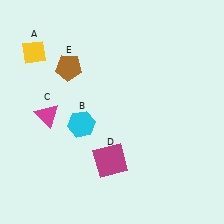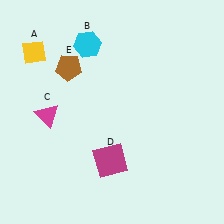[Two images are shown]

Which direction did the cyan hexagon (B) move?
The cyan hexagon (B) moved up.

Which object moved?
The cyan hexagon (B) moved up.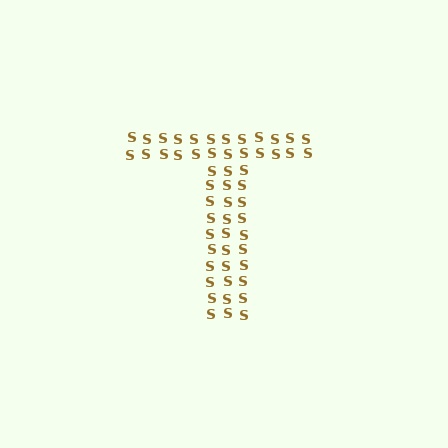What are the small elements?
The small elements are letter S's.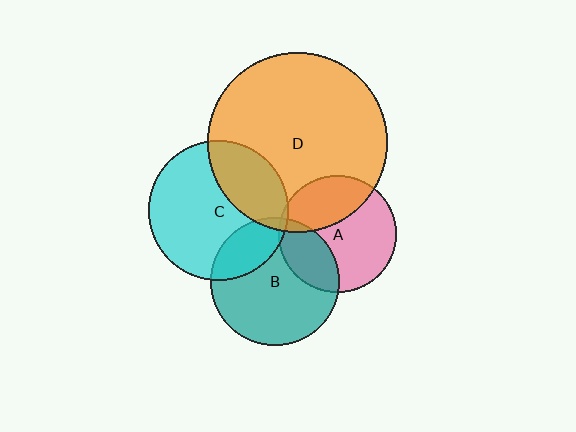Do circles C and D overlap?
Yes.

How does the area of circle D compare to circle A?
Approximately 2.4 times.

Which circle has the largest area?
Circle D (orange).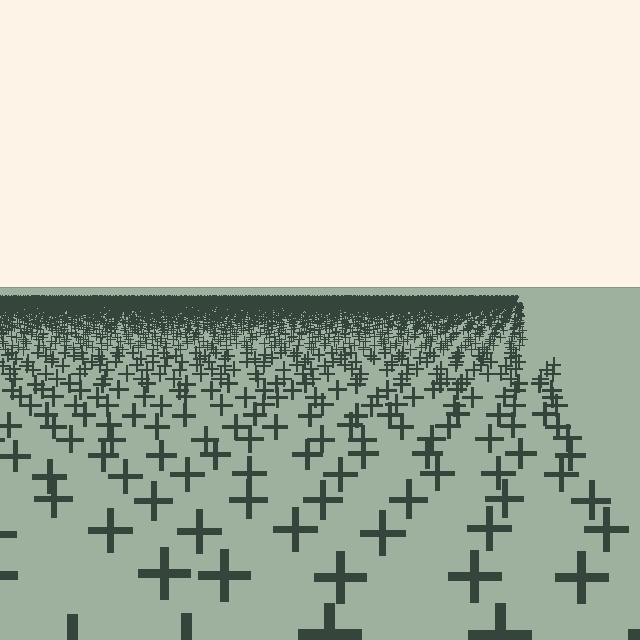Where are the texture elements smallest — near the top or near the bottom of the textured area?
Near the top.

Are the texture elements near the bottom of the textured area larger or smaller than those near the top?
Larger. Near the bottom, elements are closer to the viewer and appear at a bigger on-screen size.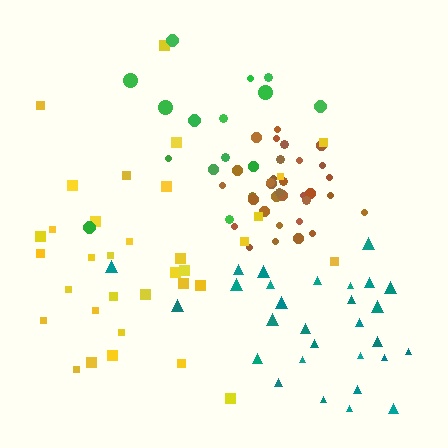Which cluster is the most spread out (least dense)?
Green.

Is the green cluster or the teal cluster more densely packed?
Teal.